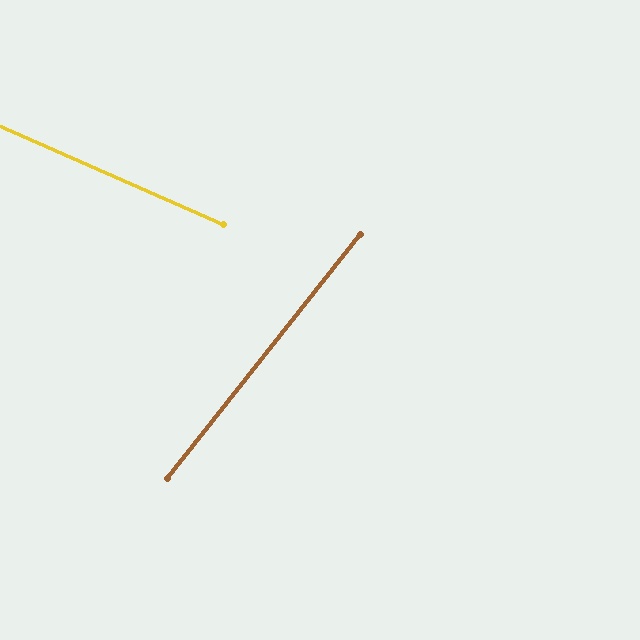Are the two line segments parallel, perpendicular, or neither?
Neither parallel nor perpendicular — they differ by about 75°.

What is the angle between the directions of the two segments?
Approximately 75 degrees.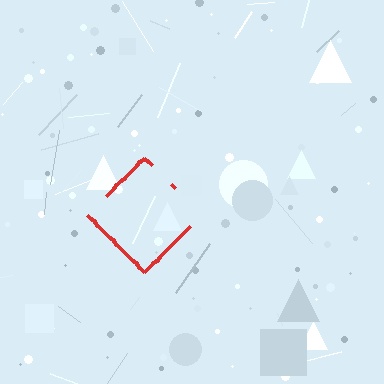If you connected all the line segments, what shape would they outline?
They would outline a diamond.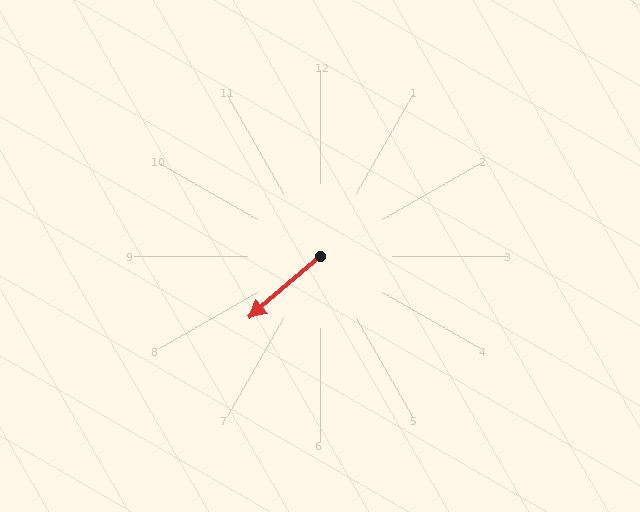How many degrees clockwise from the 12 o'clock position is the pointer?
Approximately 229 degrees.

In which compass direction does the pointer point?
Southwest.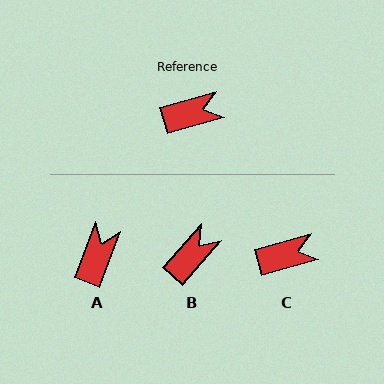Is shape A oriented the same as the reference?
No, it is off by about 53 degrees.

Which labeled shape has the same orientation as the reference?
C.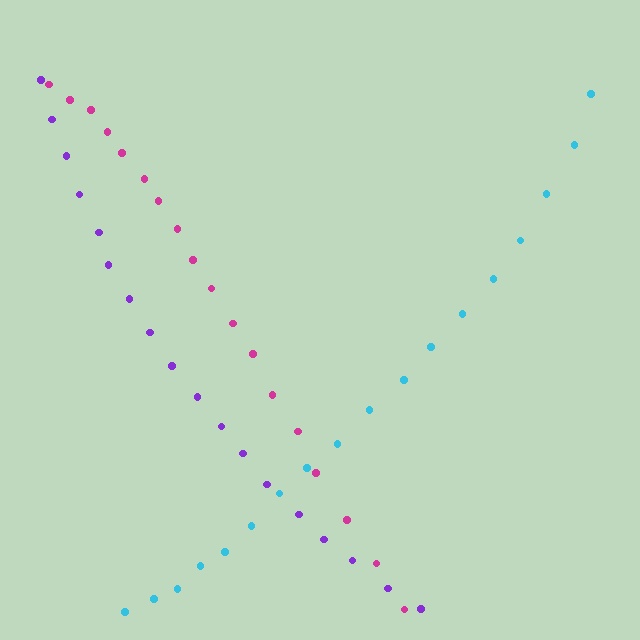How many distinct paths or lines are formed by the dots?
There are 3 distinct paths.